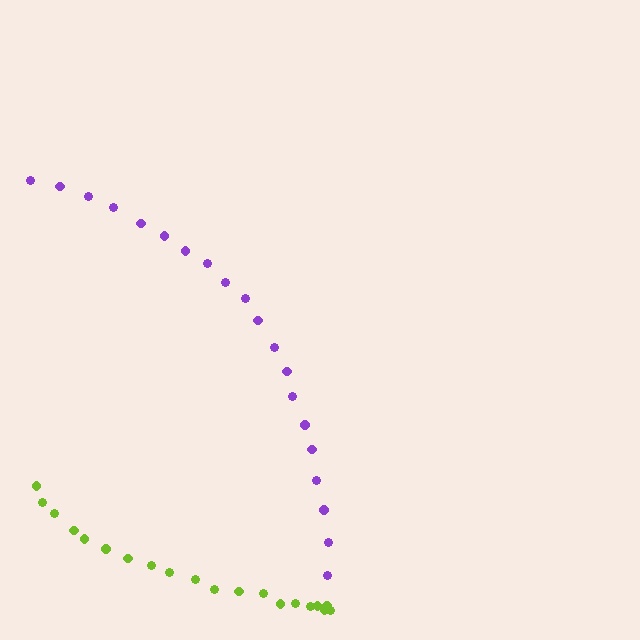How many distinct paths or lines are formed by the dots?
There are 2 distinct paths.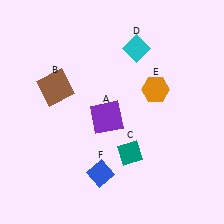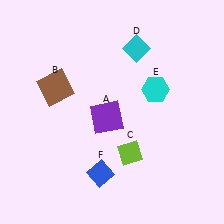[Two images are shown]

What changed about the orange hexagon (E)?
In Image 1, E is orange. In Image 2, it changed to cyan.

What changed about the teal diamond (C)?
In Image 1, C is teal. In Image 2, it changed to lime.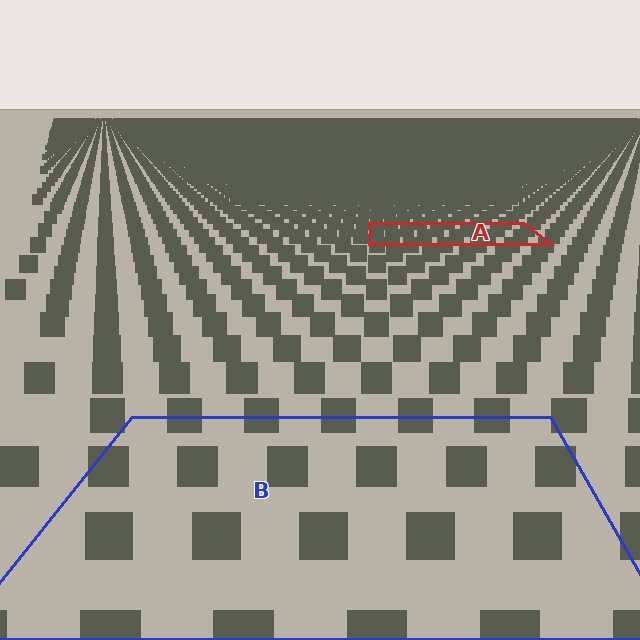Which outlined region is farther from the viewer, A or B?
Region A is farther from the viewer — the texture elements inside it appear smaller and more densely packed.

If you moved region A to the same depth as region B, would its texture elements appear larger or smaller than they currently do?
They would appear larger. At a closer depth, the same texture elements are projected at a bigger on-screen size.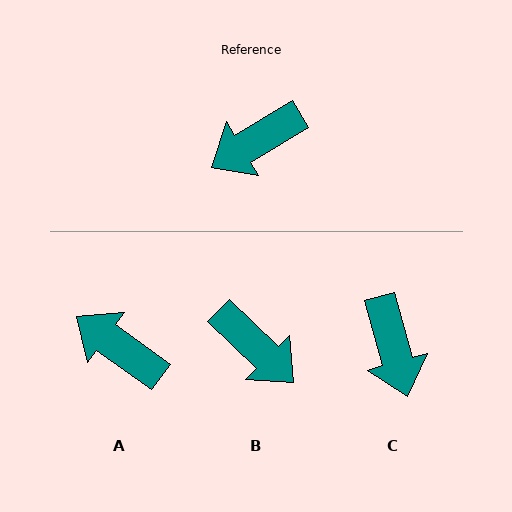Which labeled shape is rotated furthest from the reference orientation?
B, about 105 degrees away.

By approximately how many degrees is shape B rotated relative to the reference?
Approximately 105 degrees counter-clockwise.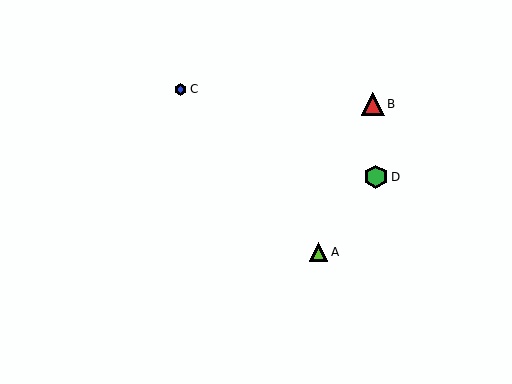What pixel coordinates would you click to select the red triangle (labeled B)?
Click at (373, 104) to select the red triangle B.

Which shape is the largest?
The green hexagon (labeled D) is the largest.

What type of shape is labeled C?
Shape C is a blue hexagon.